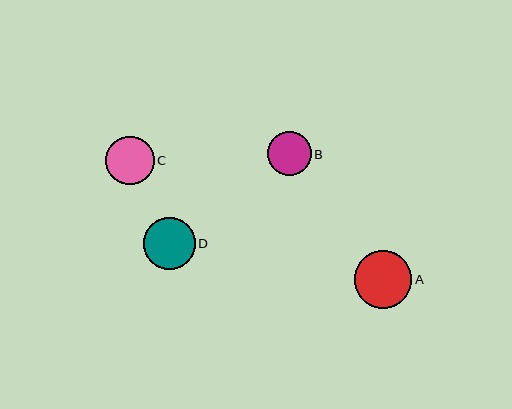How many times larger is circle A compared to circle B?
Circle A is approximately 1.3 times the size of circle B.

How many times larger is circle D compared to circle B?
Circle D is approximately 1.2 times the size of circle B.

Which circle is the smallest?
Circle B is the smallest with a size of approximately 44 pixels.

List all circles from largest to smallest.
From largest to smallest: A, D, C, B.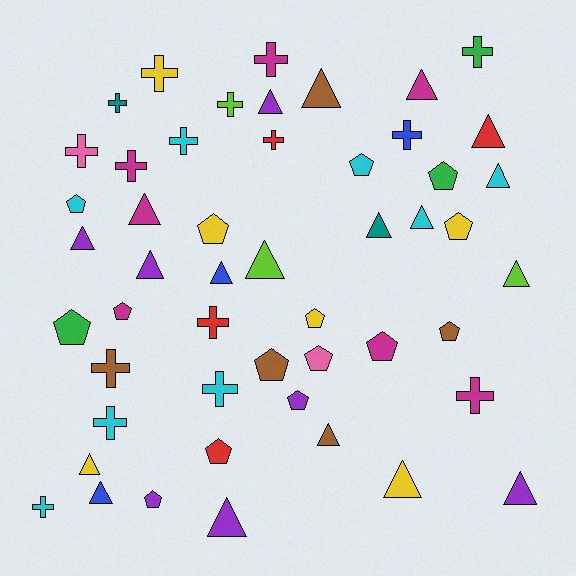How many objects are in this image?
There are 50 objects.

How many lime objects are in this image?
There are 3 lime objects.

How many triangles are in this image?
There are 19 triangles.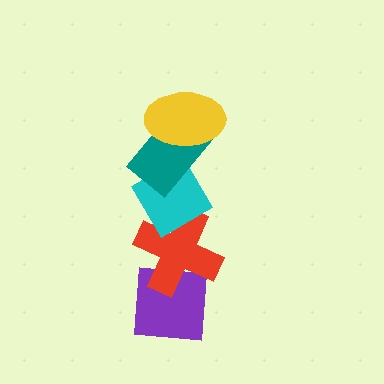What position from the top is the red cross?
The red cross is 4th from the top.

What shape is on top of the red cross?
The cyan diamond is on top of the red cross.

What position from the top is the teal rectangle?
The teal rectangle is 2nd from the top.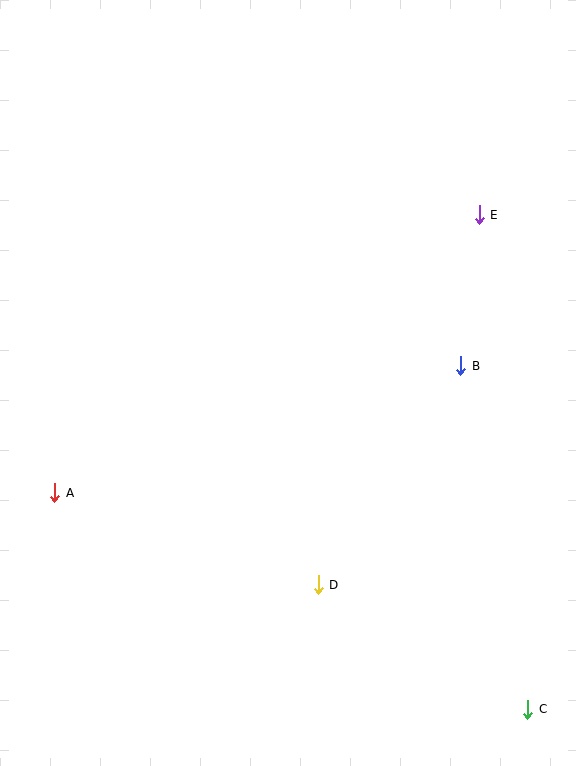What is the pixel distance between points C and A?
The distance between C and A is 521 pixels.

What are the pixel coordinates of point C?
Point C is at (528, 709).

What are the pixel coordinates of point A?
Point A is at (54, 493).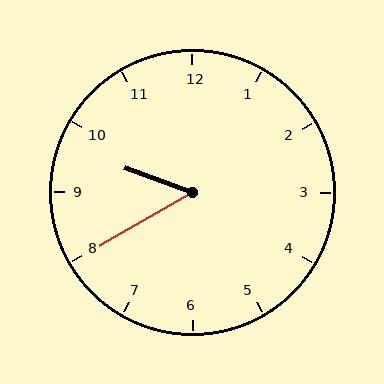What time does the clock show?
9:40.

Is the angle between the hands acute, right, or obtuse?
It is acute.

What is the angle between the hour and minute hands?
Approximately 50 degrees.